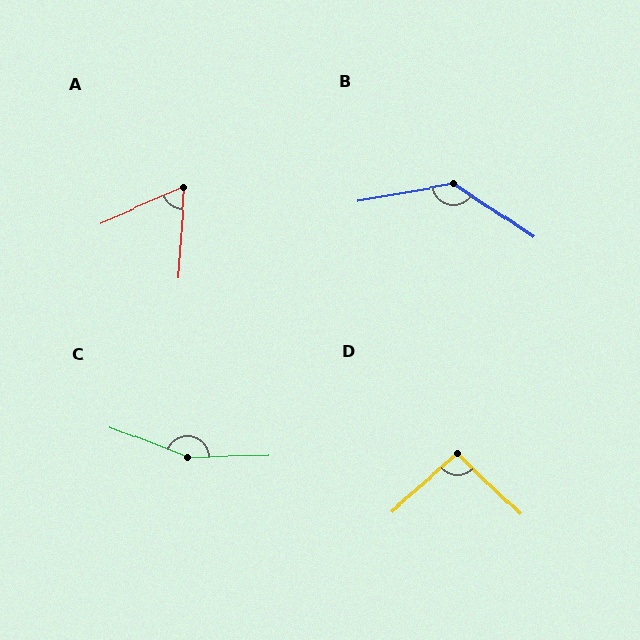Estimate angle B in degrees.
Approximately 136 degrees.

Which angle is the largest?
C, at approximately 157 degrees.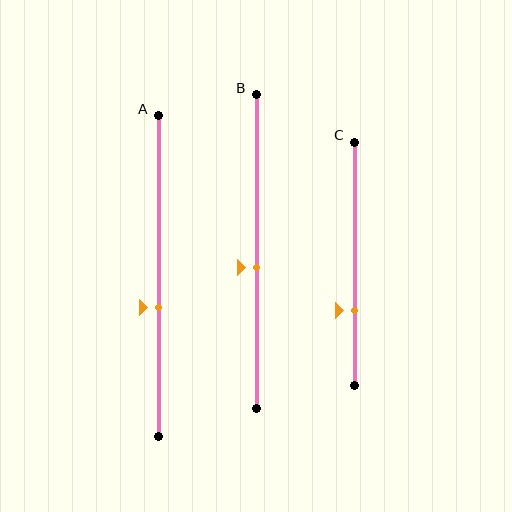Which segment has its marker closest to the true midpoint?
Segment B has its marker closest to the true midpoint.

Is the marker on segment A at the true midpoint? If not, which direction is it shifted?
No, the marker on segment A is shifted downward by about 10% of the segment length.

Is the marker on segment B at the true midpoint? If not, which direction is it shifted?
No, the marker on segment B is shifted downward by about 5% of the segment length.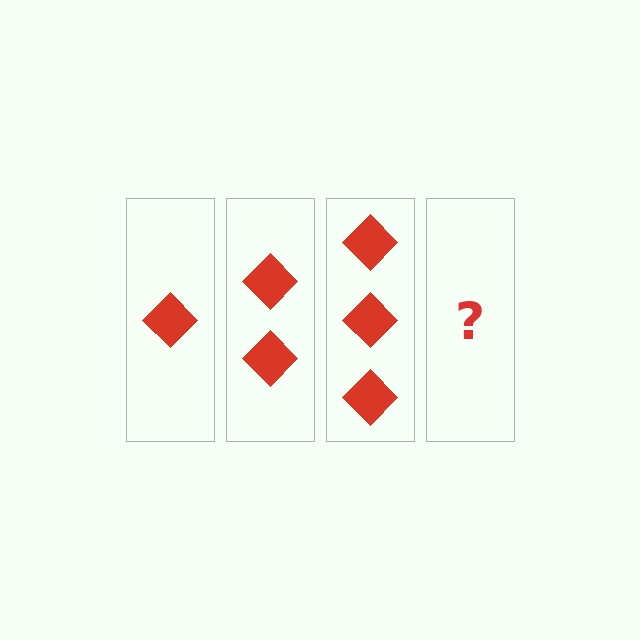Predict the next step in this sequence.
The next step is 4 diamonds.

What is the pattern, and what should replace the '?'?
The pattern is that each step adds one more diamond. The '?' should be 4 diamonds.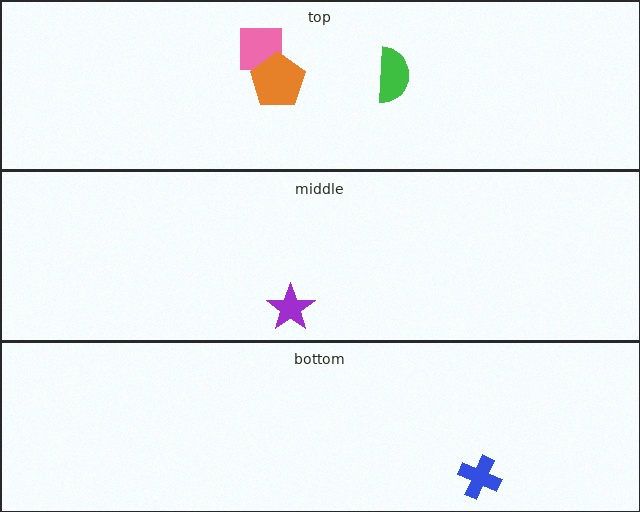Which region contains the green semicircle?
The top region.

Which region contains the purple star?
The middle region.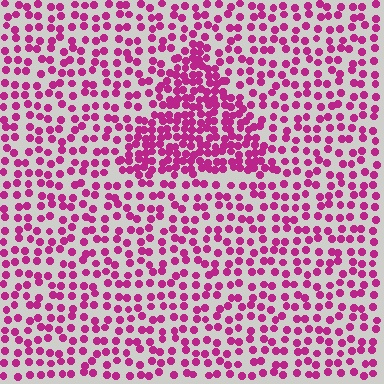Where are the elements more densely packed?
The elements are more densely packed inside the triangle boundary.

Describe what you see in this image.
The image contains small magenta elements arranged at two different densities. A triangle-shaped region is visible where the elements are more densely packed than the surrounding area.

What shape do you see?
I see a triangle.